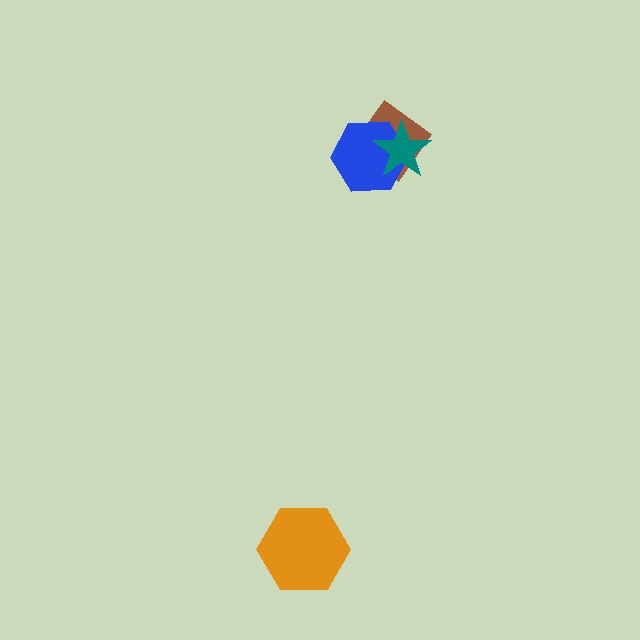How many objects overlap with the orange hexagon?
0 objects overlap with the orange hexagon.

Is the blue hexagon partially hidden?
Yes, it is partially covered by another shape.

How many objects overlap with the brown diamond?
2 objects overlap with the brown diamond.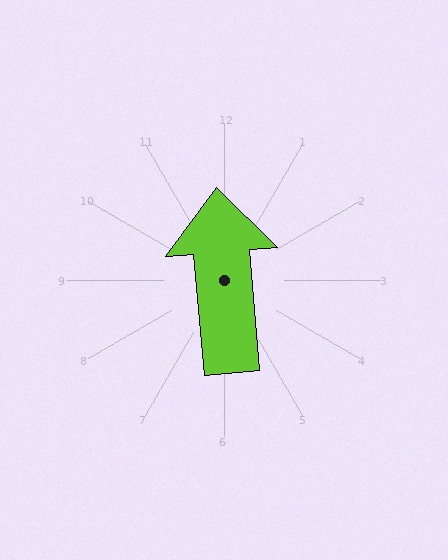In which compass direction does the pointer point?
North.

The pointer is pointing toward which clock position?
Roughly 12 o'clock.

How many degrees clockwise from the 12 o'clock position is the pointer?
Approximately 355 degrees.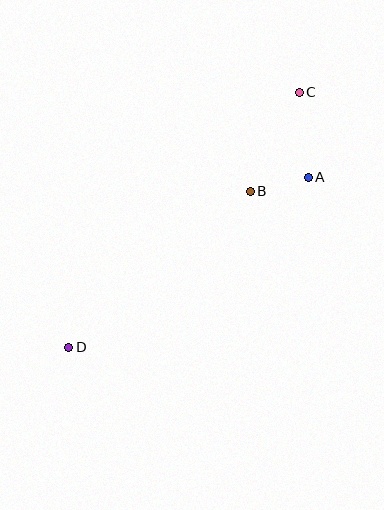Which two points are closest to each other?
Points A and B are closest to each other.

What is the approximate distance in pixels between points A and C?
The distance between A and C is approximately 86 pixels.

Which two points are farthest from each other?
Points C and D are farthest from each other.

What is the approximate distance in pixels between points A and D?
The distance between A and D is approximately 294 pixels.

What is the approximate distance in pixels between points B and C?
The distance between B and C is approximately 110 pixels.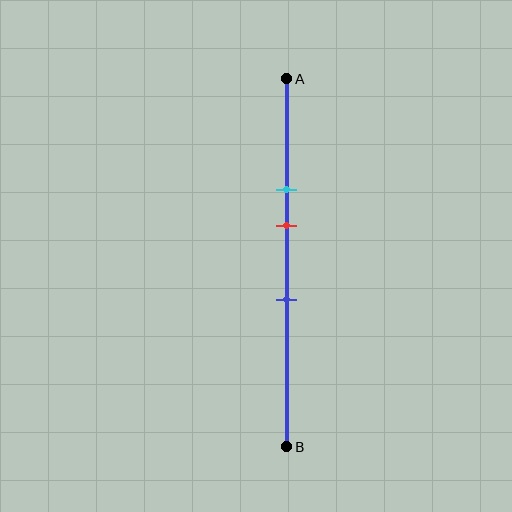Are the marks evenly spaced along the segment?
Yes, the marks are approximately evenly spaced.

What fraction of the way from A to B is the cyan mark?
The cyan mark is approximately 30% (0.3) of the way from A to B.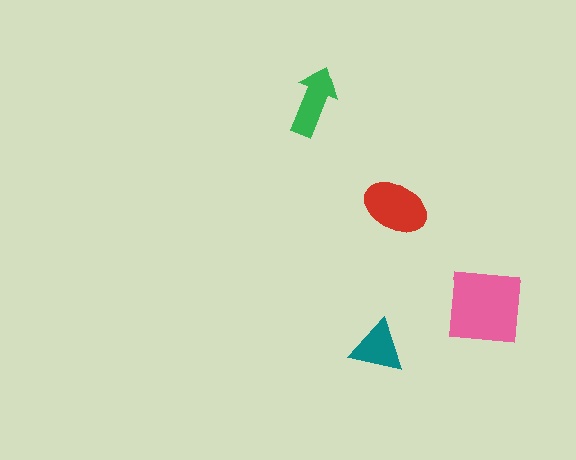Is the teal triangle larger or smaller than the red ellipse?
Smaller.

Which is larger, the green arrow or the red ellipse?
The red ellipse.